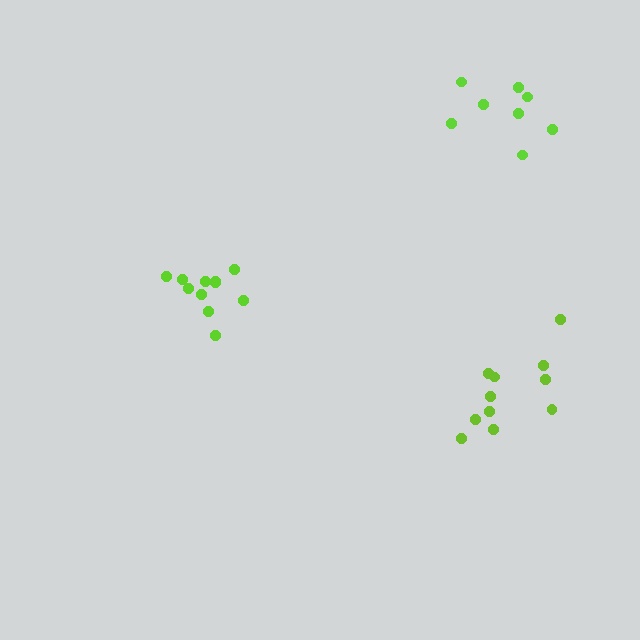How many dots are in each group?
Group 1: 11 dots, Group 2: 8 dots, Group 3: 11 dots (30 total).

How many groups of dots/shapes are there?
There are 3 groups.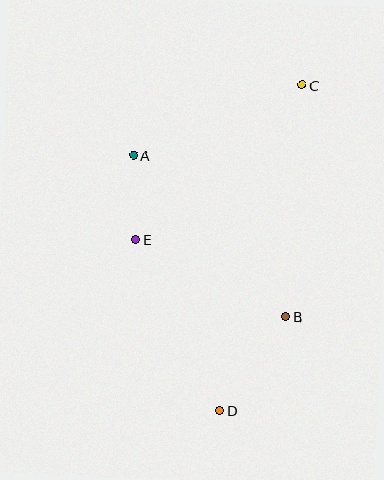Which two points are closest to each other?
Points A and E are closest to each other.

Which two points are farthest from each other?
Points C and D are farthest from each other.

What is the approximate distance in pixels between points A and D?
The distance between A and D is approximately 269 pixels.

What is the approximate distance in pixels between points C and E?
The distance between C and E is approximately 227 pixels.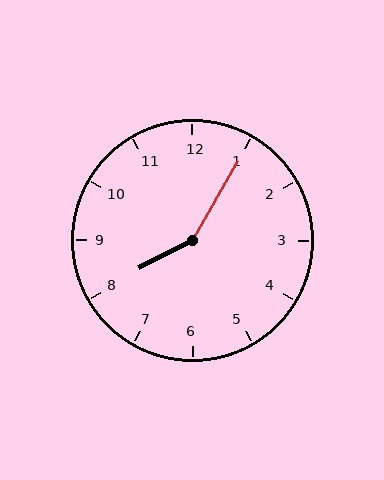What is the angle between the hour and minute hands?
Approximately 148 degrees.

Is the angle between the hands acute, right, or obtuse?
It is obtuse.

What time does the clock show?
8:05.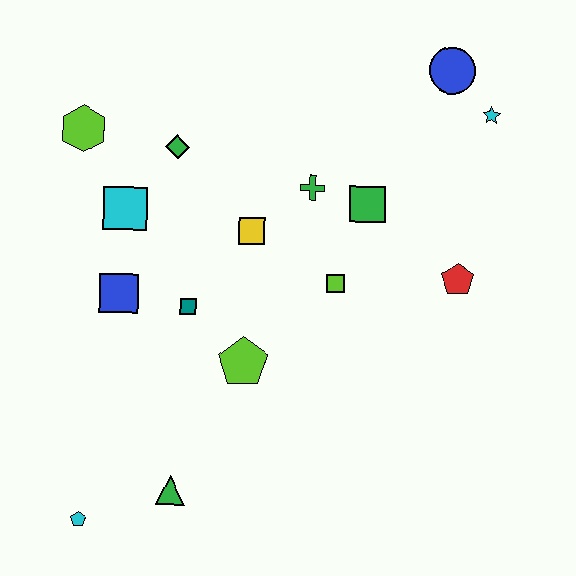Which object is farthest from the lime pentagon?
The blue circle is farthest from the lime pentagon.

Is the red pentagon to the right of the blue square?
Yes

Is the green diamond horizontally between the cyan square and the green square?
Yes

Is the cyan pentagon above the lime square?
No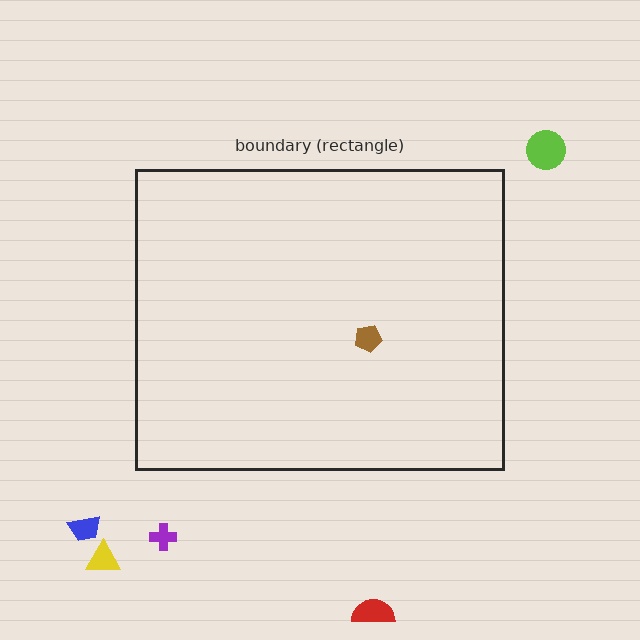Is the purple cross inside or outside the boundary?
Outside.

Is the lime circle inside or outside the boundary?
Outside.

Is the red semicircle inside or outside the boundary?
Outside.